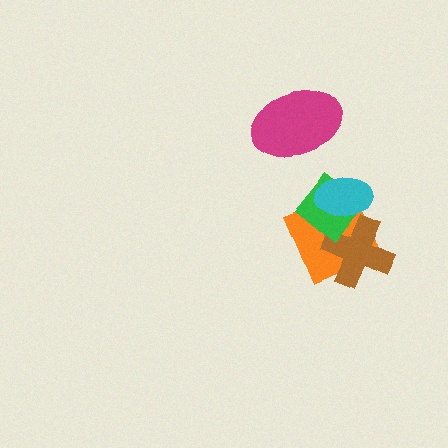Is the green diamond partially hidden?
Yes, it is partially covered by another shape.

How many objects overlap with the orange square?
3 objects overlap with the orange square.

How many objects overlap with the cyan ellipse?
3 objects overlap with the cyan ellipse.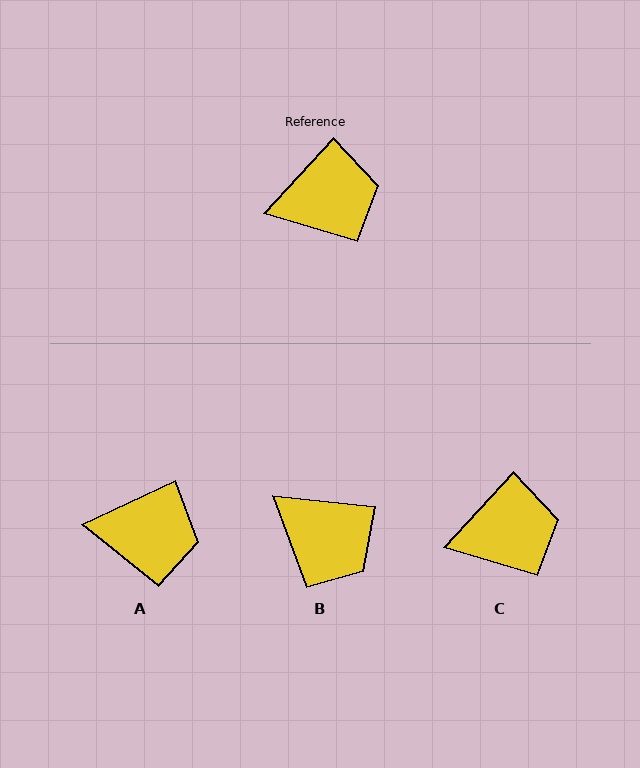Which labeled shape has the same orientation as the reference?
C.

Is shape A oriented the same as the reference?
No, it is off by about 22 degrees.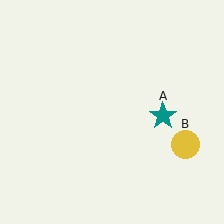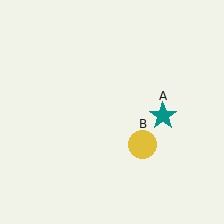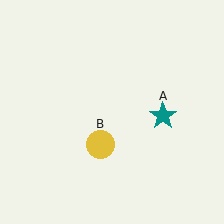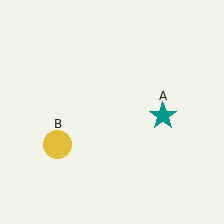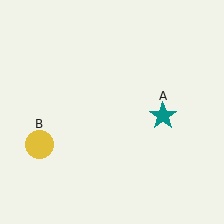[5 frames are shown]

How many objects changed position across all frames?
1 object changed position: yellow circle (object B).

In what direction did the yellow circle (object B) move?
The yellow circle (object B) moved left.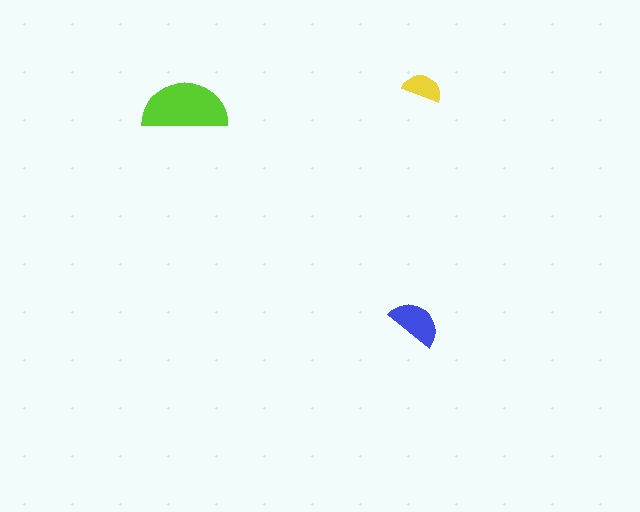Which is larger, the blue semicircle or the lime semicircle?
The lime one.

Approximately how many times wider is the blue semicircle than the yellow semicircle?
About 1.5 times wider.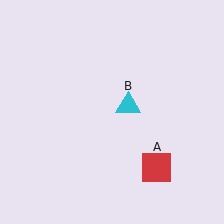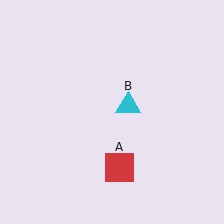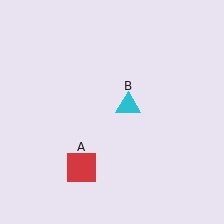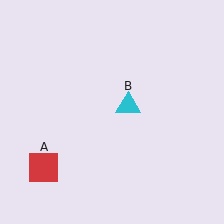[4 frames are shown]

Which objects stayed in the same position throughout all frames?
Cyan triangle (object B) remained stationary.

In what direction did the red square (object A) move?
The red square (object A) moved left.